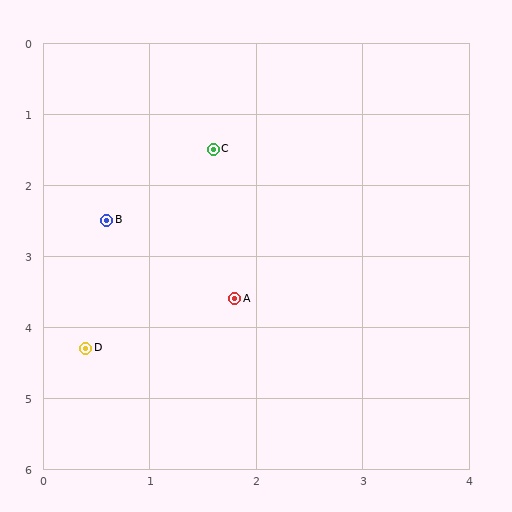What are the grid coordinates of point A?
Point A is at approximately (1.8, 3.6).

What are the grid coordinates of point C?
Point C is at approximately (1.6, 1.5).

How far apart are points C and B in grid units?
Points C and B are about 1.4 grid units apart.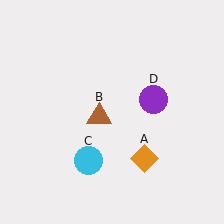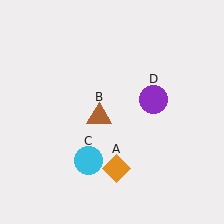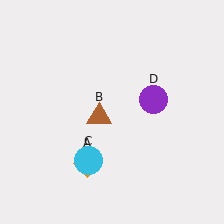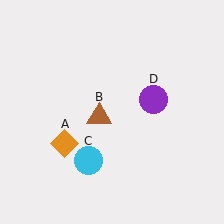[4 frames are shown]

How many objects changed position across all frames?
1 object changed position: orange diamond (object A).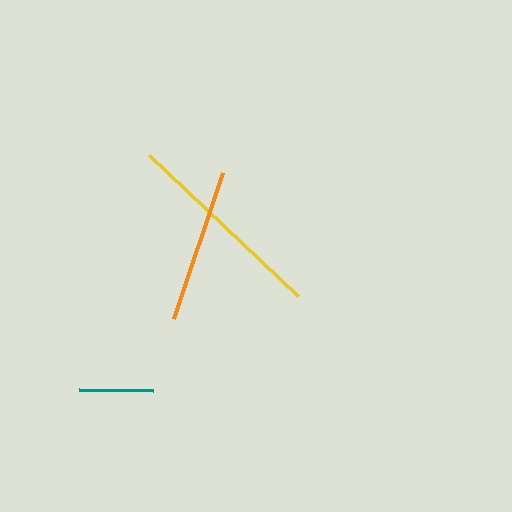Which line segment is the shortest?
The teal line is the shortest at approximately 74 pixels.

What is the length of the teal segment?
The teal segment is approximately 74 pixels long.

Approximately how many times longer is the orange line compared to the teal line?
The orange line is approximately 2.1 times the length of the teal line.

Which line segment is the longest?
The yellow line is the longest at approximately 205 pixels.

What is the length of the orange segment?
The orange segment is approximately 155 pixels long.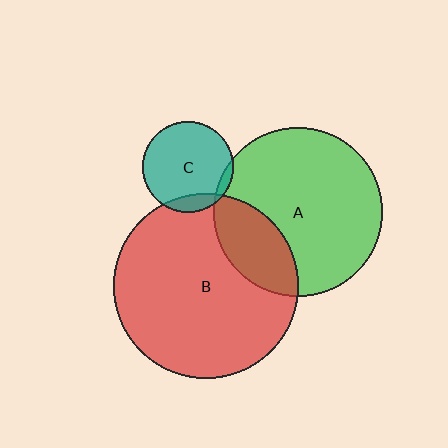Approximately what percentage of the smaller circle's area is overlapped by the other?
Approximately 5%.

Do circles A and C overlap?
Yes.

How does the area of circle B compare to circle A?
Approximately 1.2 times.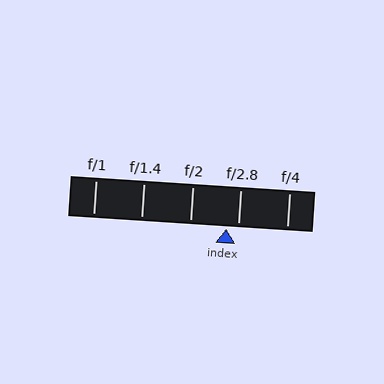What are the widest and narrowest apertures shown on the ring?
The widest aperture shown is f/1 and the narrowest is f/4.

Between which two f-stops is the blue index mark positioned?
The index mark is between f/2 and f/2.8.